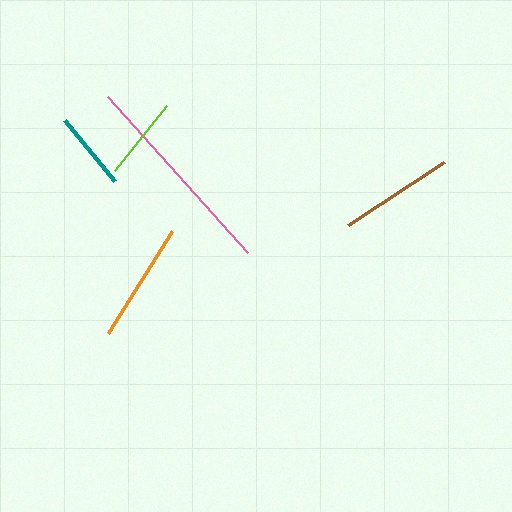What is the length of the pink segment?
The pink segment is approximately 210 pixels long.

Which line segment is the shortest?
The teal line is the shortest at approximately 79 pixels.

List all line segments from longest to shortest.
From longest to shortest: pink, orange, brown, lime, teal.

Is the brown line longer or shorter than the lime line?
The brown line is longer than the lime line.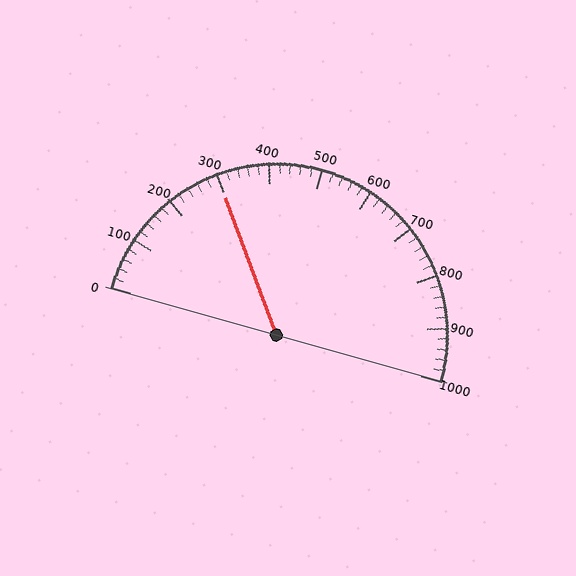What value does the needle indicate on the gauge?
The needle indicates approximately 300.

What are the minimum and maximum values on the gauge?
The gauge ranges from 0 to 1000.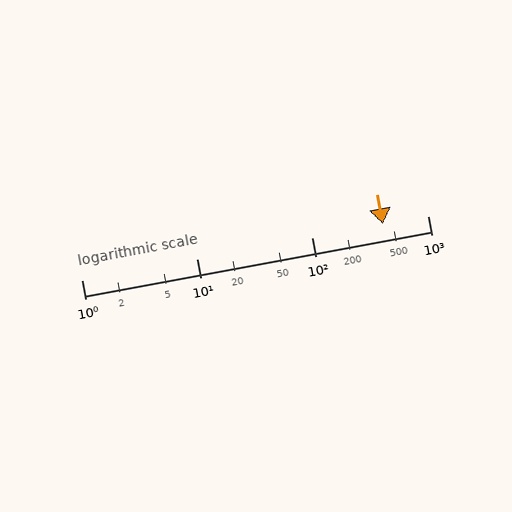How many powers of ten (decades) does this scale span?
The scale spans 3 decades, from 1 to 1000.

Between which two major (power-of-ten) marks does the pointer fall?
The pointer is between 100 and 1000.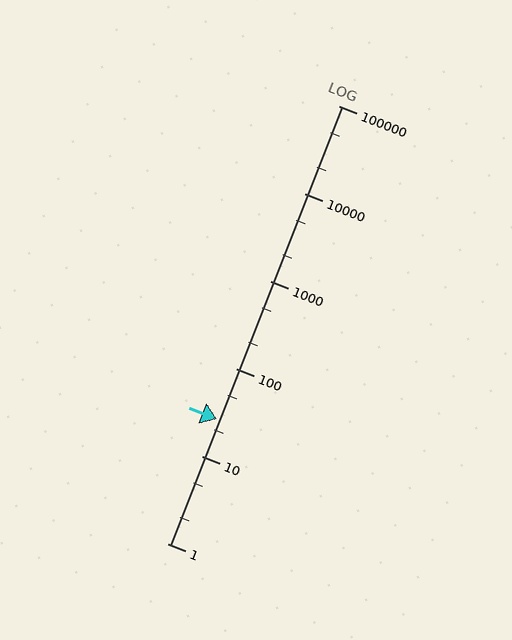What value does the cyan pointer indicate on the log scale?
The pointer indicates approximately 26.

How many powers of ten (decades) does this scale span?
The scale spans 5 decades, from 1 to 100000.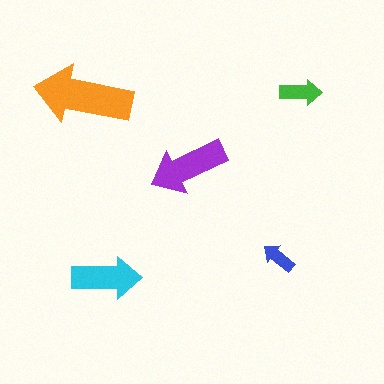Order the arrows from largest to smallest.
the orange one, the purple one, the cyan one, the green one, the blue one.